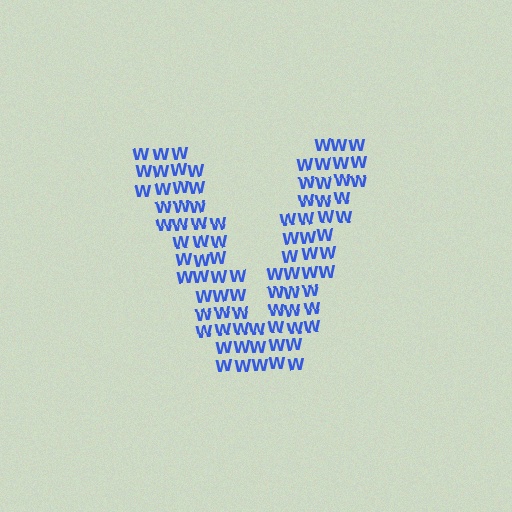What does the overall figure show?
The overall figure shows the letter V.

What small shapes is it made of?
It is made of small letter W's.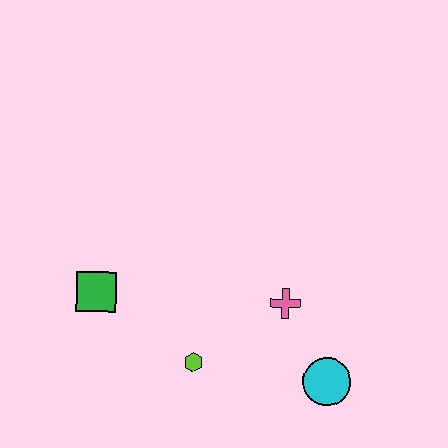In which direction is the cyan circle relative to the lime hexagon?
The cyan circle is to the right of the lime hexagon.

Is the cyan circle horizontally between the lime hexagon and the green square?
No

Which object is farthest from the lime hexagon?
The cyan circle is farthest from the lime hexagon.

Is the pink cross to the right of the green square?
Yes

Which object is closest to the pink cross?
The cyan circle is closest to the pink cross.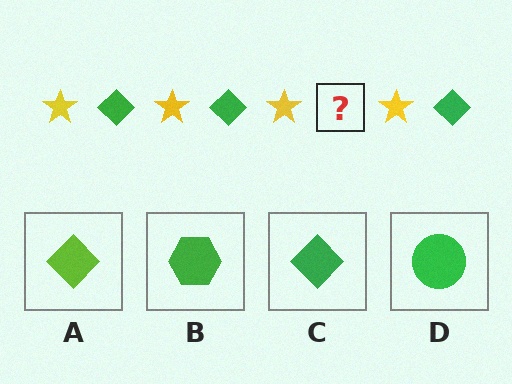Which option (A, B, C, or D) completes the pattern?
C.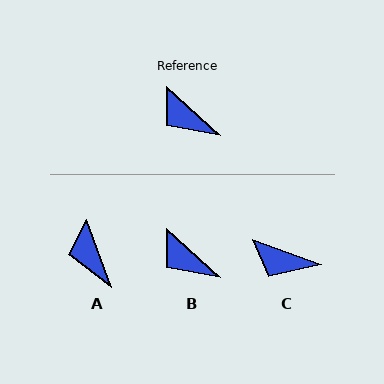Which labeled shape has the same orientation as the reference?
B.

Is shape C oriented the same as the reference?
No, it is off by about 23 degrees.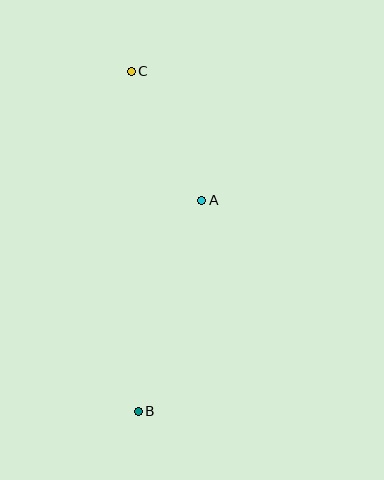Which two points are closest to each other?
Points A and C are closest to each other.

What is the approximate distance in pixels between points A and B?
The distance between A and B is approximately 221 pixels.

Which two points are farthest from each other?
Points B and C are farthest from each other.